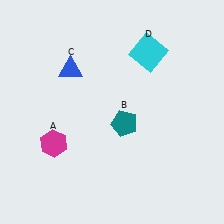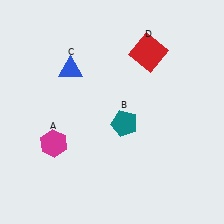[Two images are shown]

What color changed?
The square (D) changed from cyan in Image 1 to red in Image 2.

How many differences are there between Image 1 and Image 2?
There is 1 difference between the two images.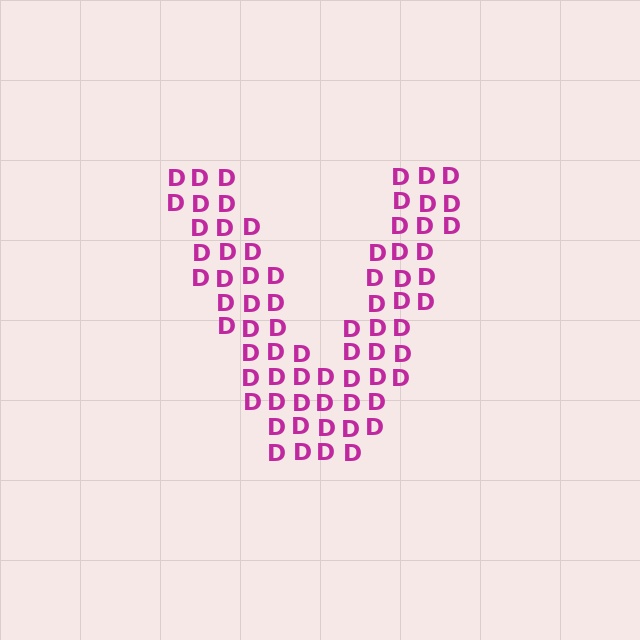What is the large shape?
The large shape is the letter V.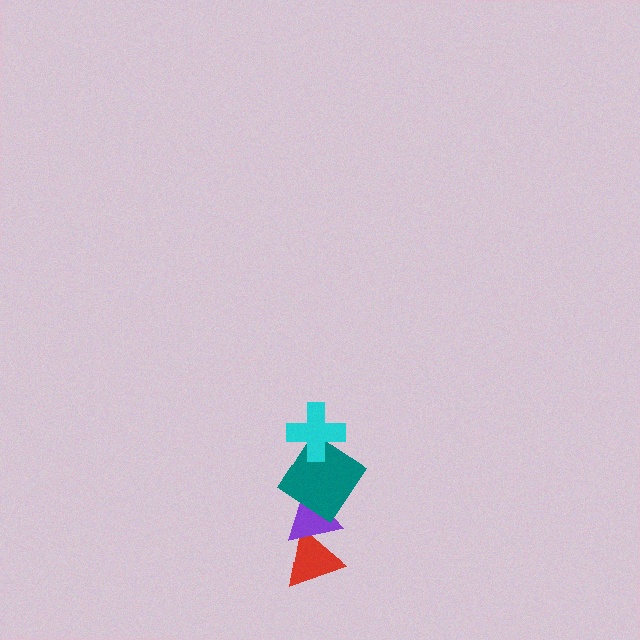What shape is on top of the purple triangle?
The teal diamond is on top of the purple triangle.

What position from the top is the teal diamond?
The teal diamond is 2nd from the top.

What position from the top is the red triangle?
The red triangle is 4th from the top.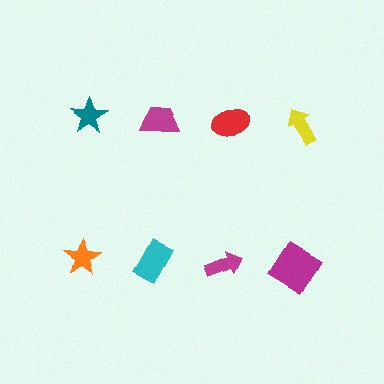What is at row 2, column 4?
A magenta diamond.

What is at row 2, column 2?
A cyan rectangle.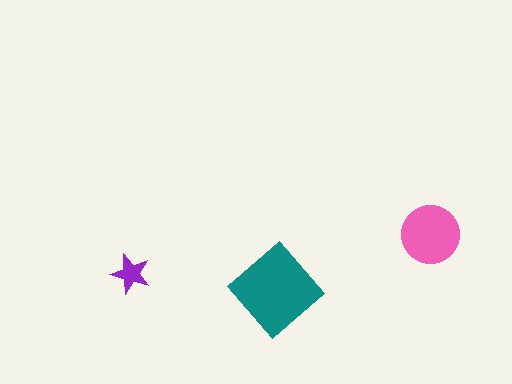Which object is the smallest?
The purple star.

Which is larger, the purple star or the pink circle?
The pink circle.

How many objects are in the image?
There are 3 objects in the image.